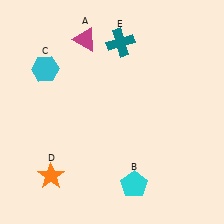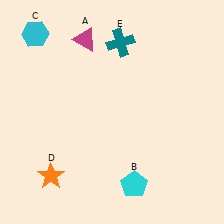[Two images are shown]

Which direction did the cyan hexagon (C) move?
The cyan hexagon (C) moved up.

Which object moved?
The cyan hexagon (C) moved up.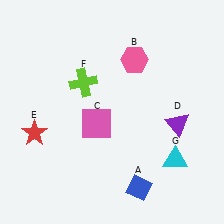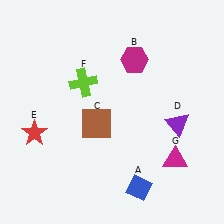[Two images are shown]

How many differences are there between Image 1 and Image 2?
There are 3 differences between the two images.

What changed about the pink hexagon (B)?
In Image 1, B is pink. In Image 2, it changed to magenta.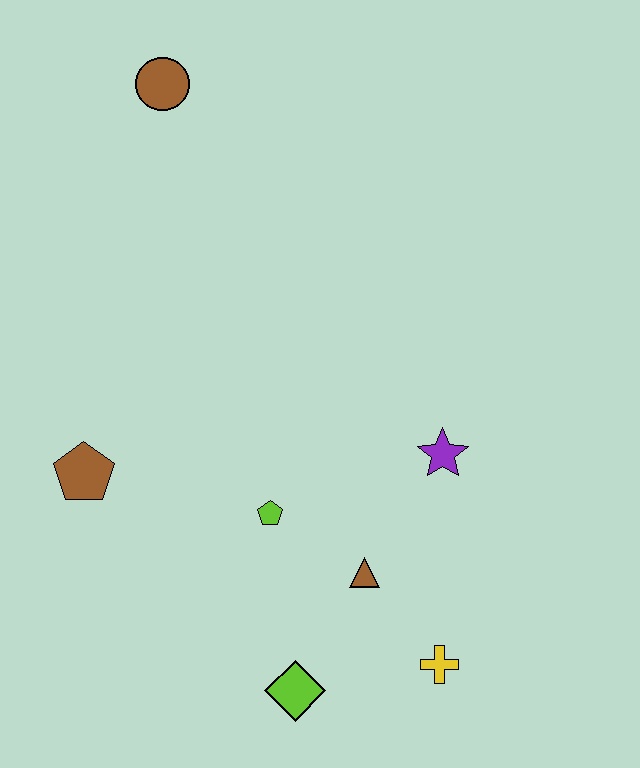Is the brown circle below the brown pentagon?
No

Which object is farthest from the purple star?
The brown circle is farthest from the purple star.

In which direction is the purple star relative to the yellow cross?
The purple star is above the yellow cross.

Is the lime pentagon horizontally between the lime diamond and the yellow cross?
No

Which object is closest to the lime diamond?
The brown triangle is closest to the lime diamond.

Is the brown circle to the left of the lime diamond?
Yes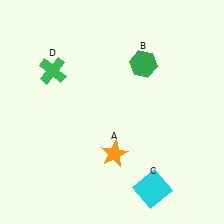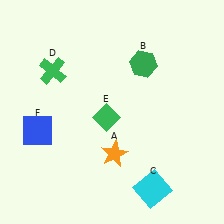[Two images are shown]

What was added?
A green diamond (E), a blue square (F) were added in Image 2.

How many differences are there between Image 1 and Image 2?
There are 2 differences between the two images.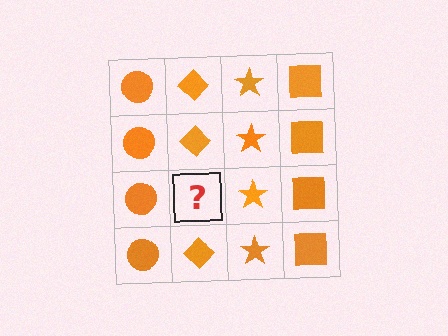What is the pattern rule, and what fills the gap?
The rule is that each column has a consistent shape. The gap should be filled with an orange diamond.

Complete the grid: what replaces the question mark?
The question mark should be replaced with an orange diamond.